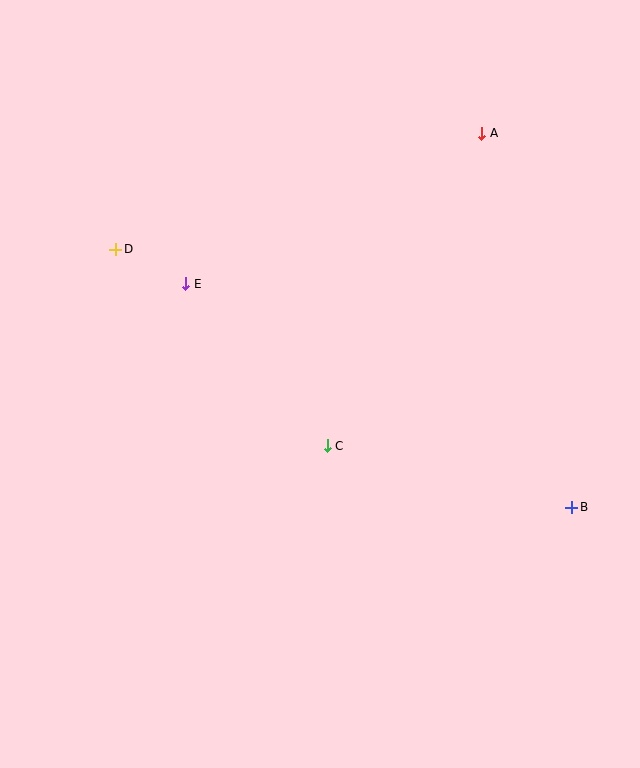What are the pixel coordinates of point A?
Point A is at (482, 133).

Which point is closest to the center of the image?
Point C at (327, 446) is closest to the center.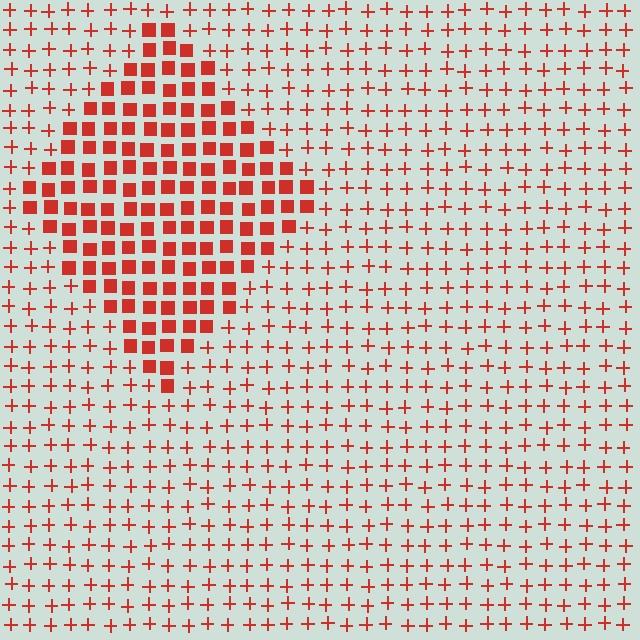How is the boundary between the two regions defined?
The boundary is defined by a change in element shape: squares inside vs. plus signs outside. All elements share the same color and spacing.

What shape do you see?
I see a diamond.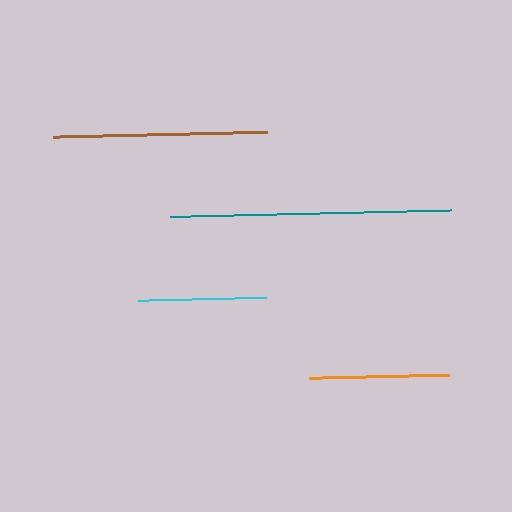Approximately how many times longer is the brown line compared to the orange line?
The brown line is approximately 1.5 times the length of the orange line.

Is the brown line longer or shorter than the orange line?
The brown line is longer than the orange line.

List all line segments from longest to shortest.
From longest to shortest: teal, brown, orange, cyan.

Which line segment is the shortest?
The cyan line is the shortest at approximately 128 pixels.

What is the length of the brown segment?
The brown segment is approximately 215 pixels long.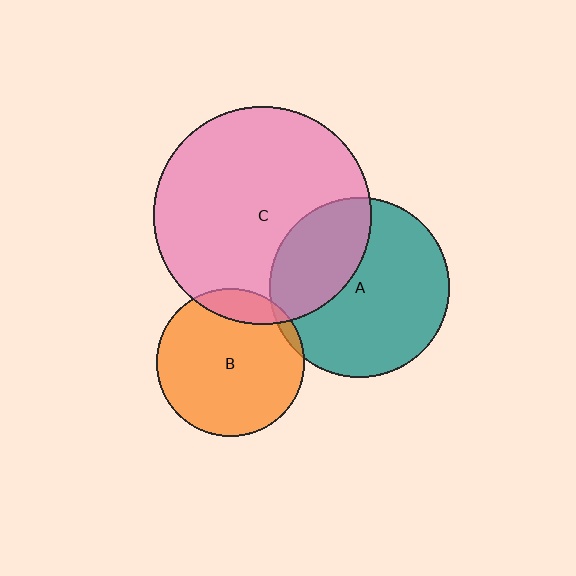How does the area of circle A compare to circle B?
Approximately 1.5 times.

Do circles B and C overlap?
Yes.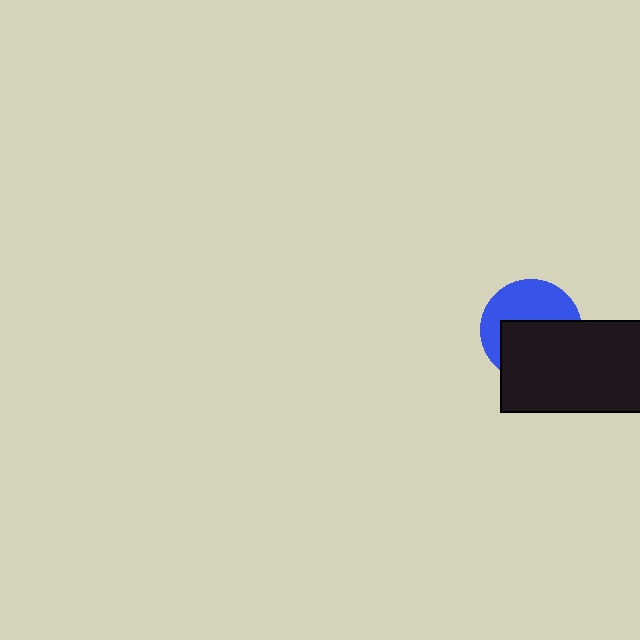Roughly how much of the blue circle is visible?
About half of it is visible (roughly 46%).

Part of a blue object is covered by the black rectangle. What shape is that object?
It is a circle.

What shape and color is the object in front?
The object in front is a black rectangle.